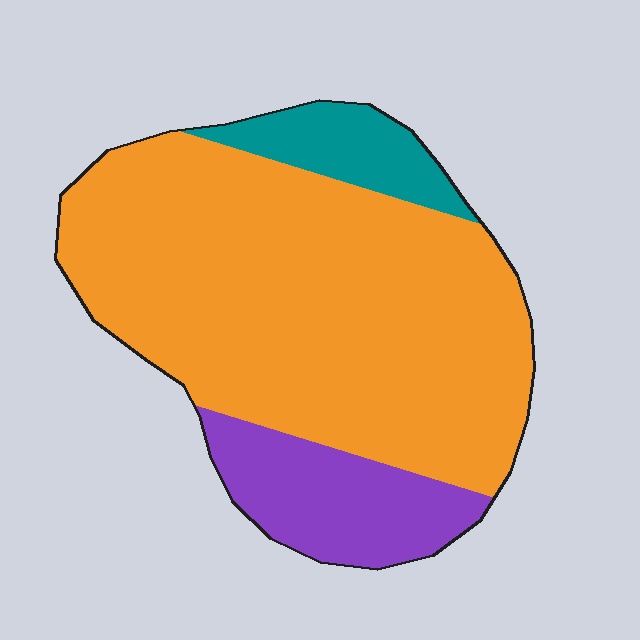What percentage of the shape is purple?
Purple covers 17% of the shape.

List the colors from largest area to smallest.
From largest to smallest: orange, purple, teal.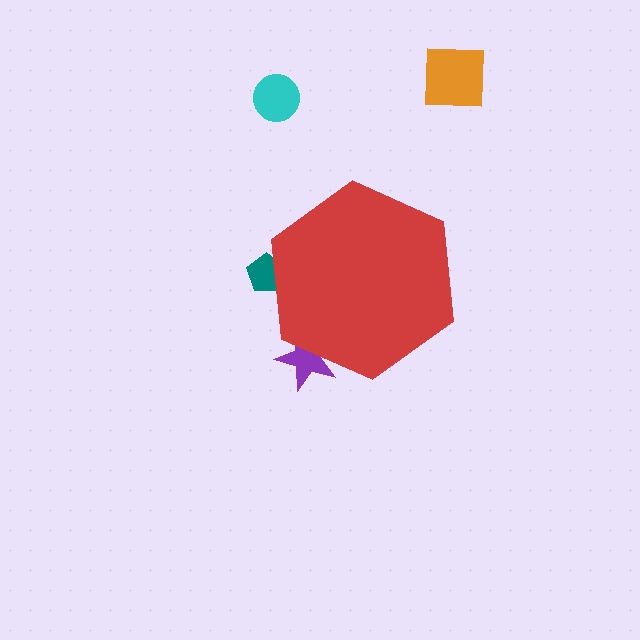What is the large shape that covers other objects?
A red hexagon.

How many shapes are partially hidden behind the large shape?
2 shapes are partially hidden.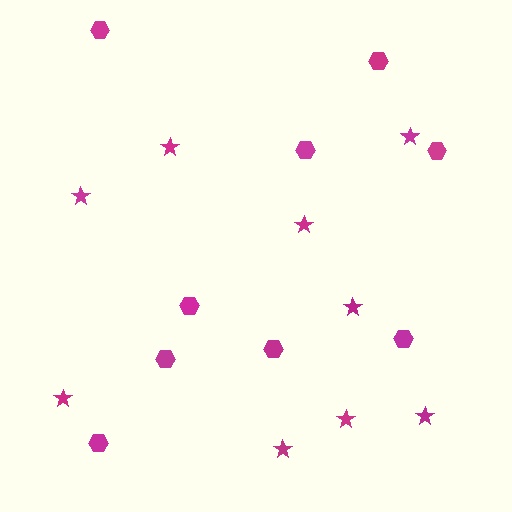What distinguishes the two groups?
There are 2 groups: one group of stars (9) and one group of hexagons (9).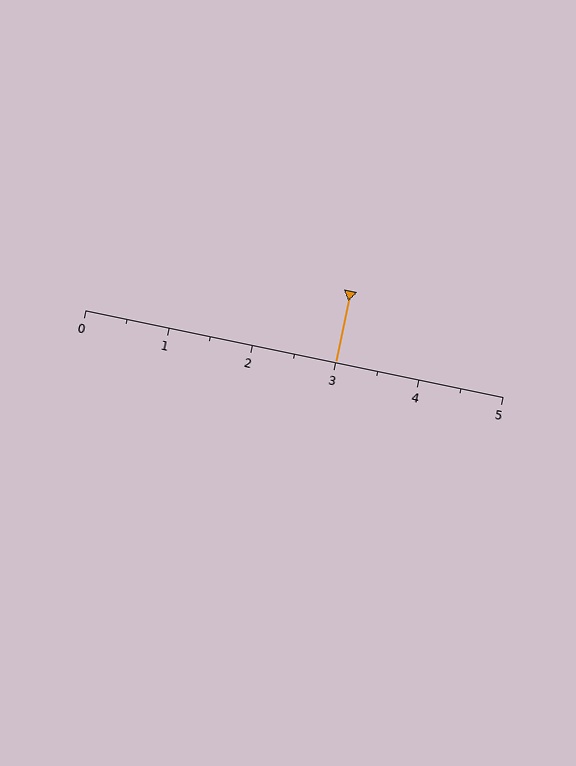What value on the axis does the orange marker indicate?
The marker indicates approximately 3.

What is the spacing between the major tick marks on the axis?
The major ticks are spaced 1 apart.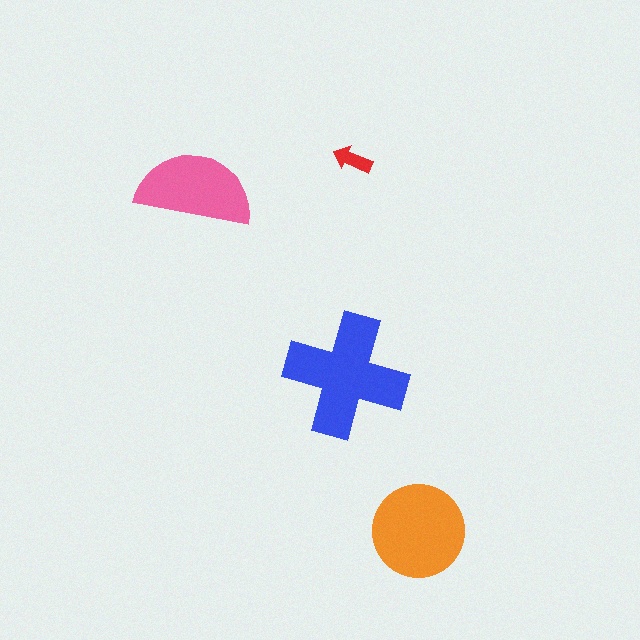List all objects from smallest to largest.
The red arrow, the pink semicircle, the orange circle, the blue cross.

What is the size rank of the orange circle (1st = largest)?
2nd.